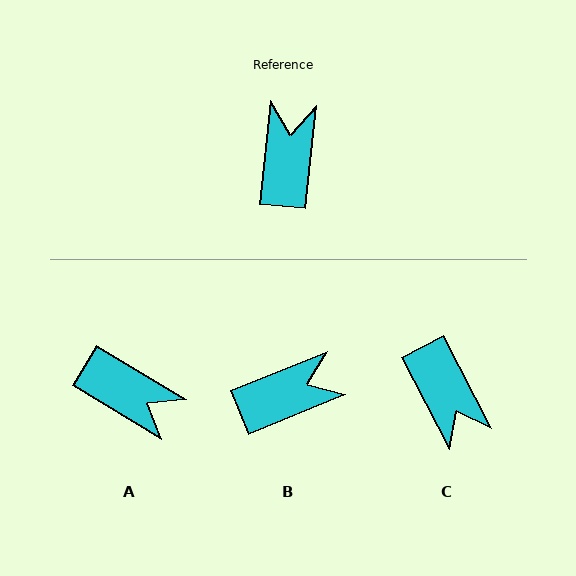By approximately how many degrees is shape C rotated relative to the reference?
Approximately 147 degrees clockwise.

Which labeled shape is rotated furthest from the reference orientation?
C, about 147 degrees away.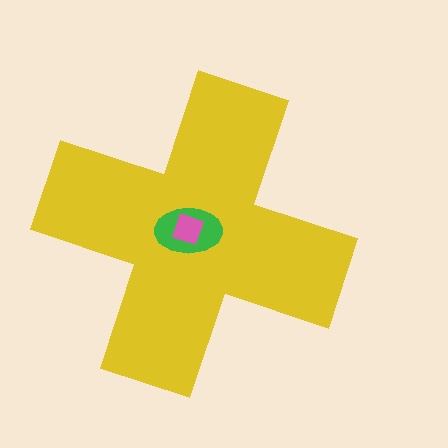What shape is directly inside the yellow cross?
The green ellipse.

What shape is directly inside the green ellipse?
The pink diamond.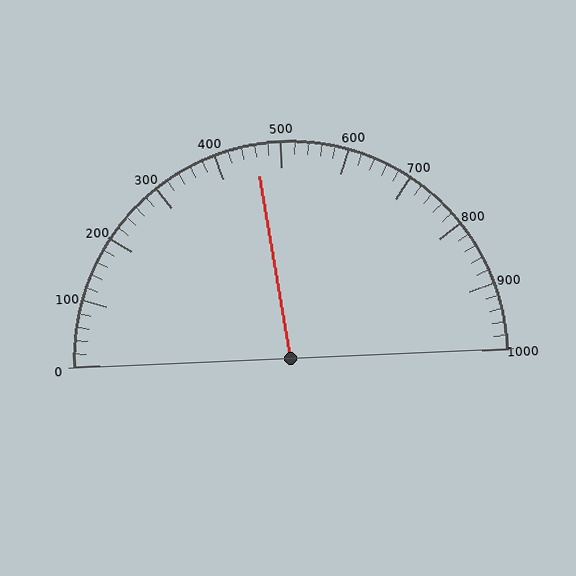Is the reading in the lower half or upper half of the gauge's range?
The reading is in the lower half of the range (0 to 1000).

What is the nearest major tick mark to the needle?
The nearest major tick mark is 500.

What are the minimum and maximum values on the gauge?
The gauge ranges from 0 to 1000.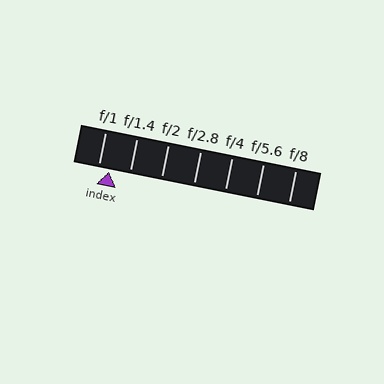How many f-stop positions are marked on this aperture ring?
There are 7 f-stop positions marked.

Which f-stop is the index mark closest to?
The index mark is closest to f/1.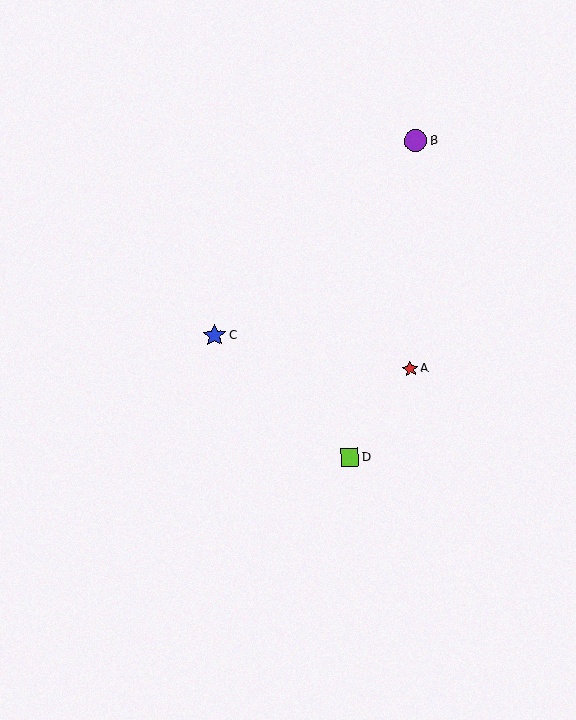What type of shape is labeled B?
Shape B is a purple circle.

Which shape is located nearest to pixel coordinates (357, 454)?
The lime square (labeled D) at (350, 458) is nearest to that location.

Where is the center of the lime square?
The center of the lime square is at (350, 458).